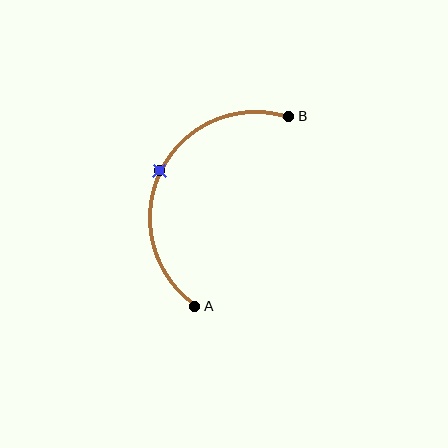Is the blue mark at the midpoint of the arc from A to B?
Yes. The blue mark lies on the arc at equal arc-length from both A and B — it is the arc midpoint.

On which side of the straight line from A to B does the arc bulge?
The arc bulges to the left of the straight line connecting A and B.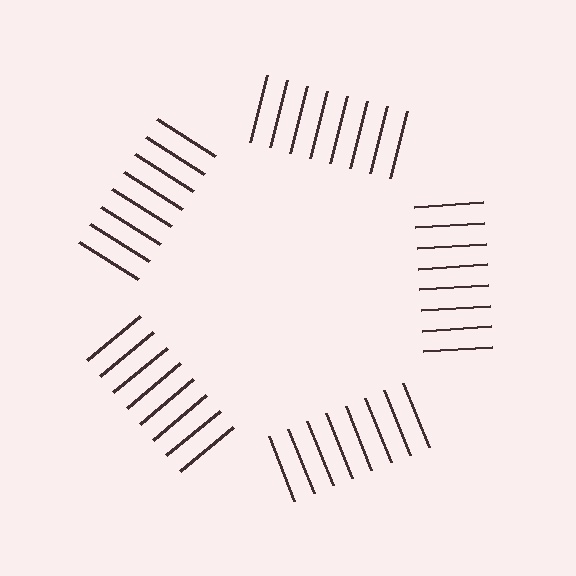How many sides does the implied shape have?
5 sides — the line-ends trace a pentagon.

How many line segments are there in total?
40 — 8 along each of the 5 edges.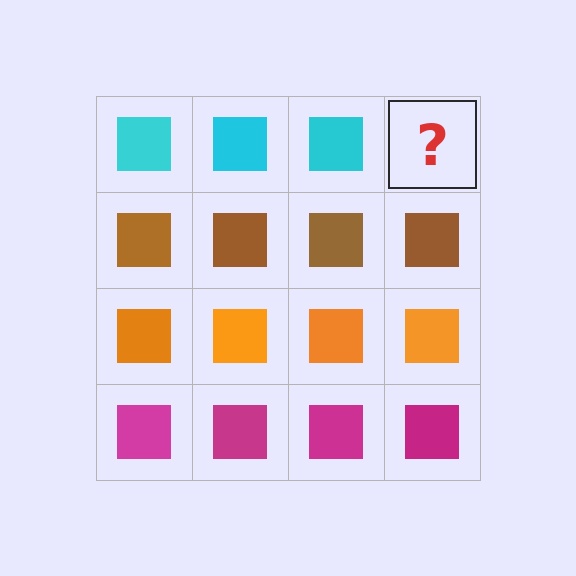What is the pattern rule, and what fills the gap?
The rule is that each row has a consistent color. The gap should be filled with a cyan square.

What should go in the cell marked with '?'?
The missing cell should contain a cyan square.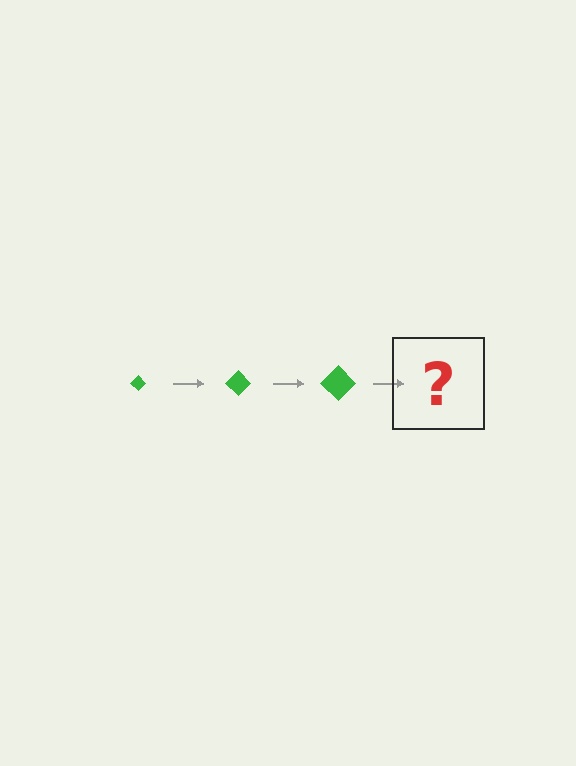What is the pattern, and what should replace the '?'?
The pattern is that the diamond gets progressively larger each step. The '?' should be a green diamond, larger than the previous one.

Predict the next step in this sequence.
The next step is a green diamond, larger than the previous one.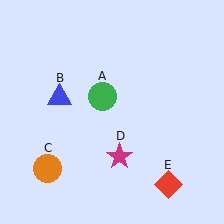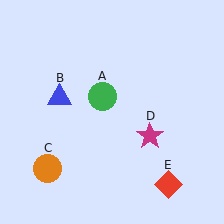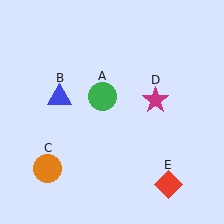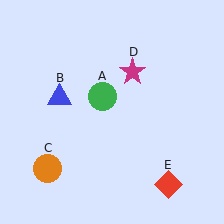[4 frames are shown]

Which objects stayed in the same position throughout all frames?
Green circle (object A) and blue triangle (object B) and orange circle (object C) and red diamond (object E) remained stationary.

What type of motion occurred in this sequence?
The magenta star (object D) rotated counterclockwise around the center of the scene.